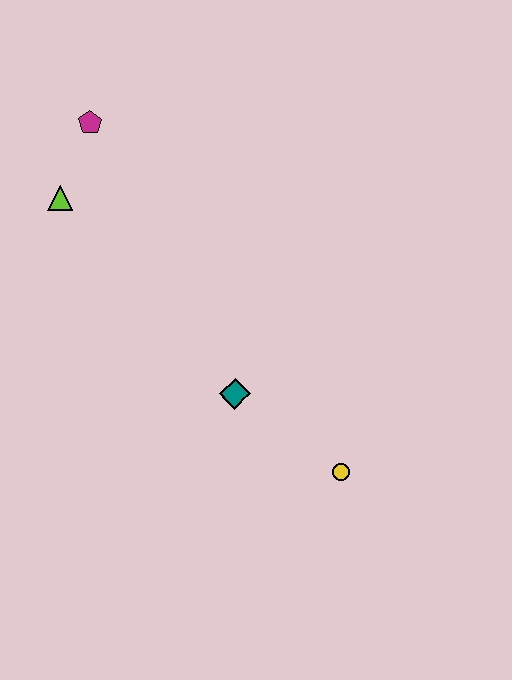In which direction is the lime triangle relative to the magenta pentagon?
The lime triangle is below the magenta pentagon.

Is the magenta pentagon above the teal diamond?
Yes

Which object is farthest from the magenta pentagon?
The yellow circle is farthest from the magenta pentagon.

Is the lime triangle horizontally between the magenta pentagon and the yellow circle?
No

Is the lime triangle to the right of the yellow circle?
No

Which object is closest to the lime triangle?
The magenta pentagon is closest to the lime triangle.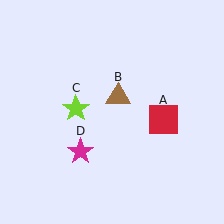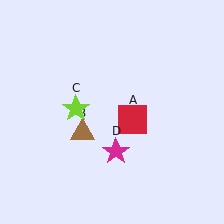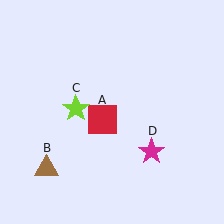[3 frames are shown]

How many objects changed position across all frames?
3 objects changed position: red square (object A), brown triangle (object B), magenta star (object D).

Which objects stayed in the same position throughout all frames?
Lime star (object C) remained stationary.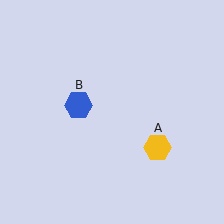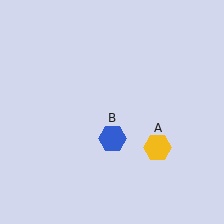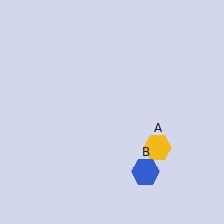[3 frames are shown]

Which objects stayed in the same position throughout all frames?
Yellow hexagon (object A) remained stationary.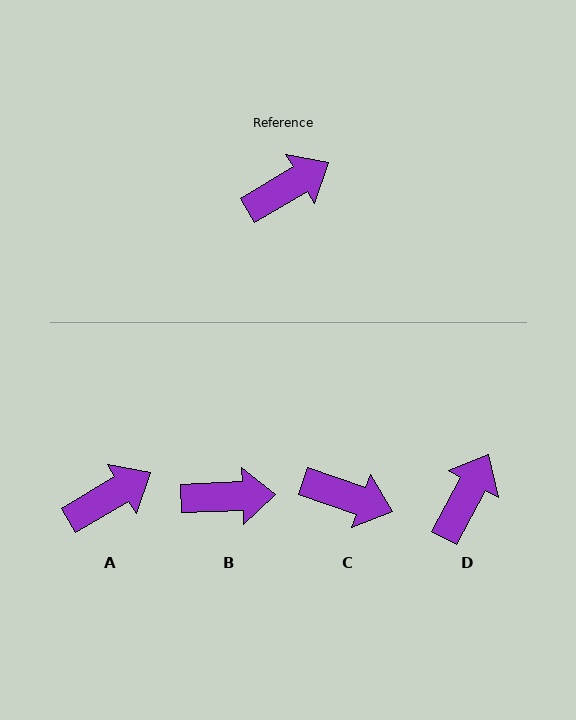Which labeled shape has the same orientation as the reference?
A.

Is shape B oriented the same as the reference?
No, it is off by about 28 degrees.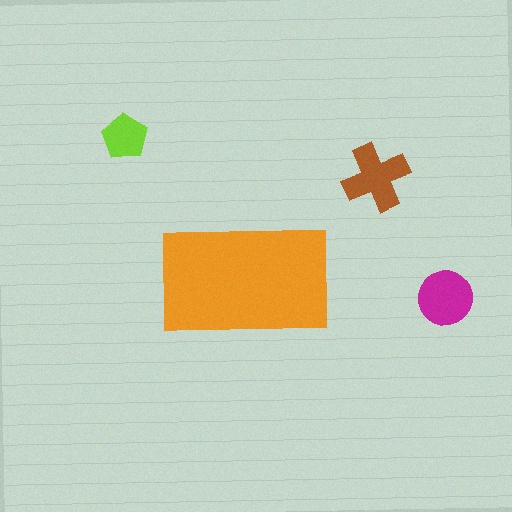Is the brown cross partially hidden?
No, the brown cross is fully visible.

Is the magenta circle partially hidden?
No, the magenta circle is fully visible.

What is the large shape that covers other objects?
An orange rectangle.